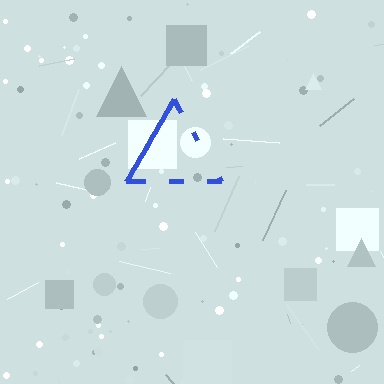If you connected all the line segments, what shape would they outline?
They would outline a triangle.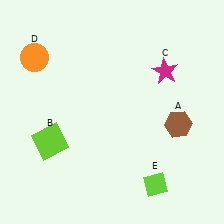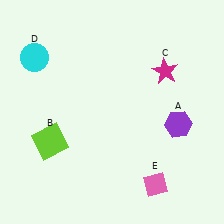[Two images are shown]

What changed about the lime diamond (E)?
In Image 1, E is lime. In Image 2, it changed to pink.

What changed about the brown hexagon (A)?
In Image 1, A is brown. In Image 2, it changed to purple.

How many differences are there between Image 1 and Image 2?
There are 3 differences between the two images.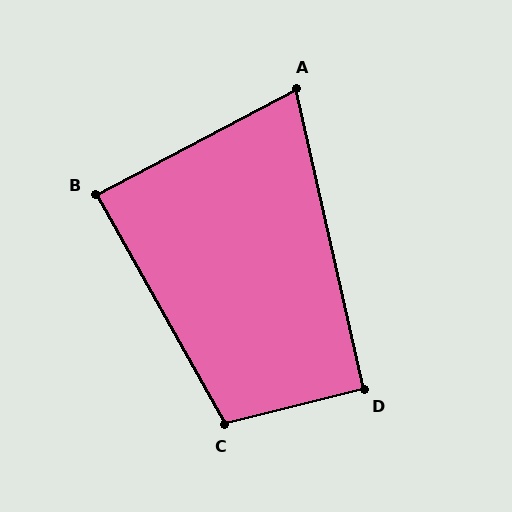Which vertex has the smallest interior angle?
A, at approximately 75 degrees.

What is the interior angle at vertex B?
Approximately 88 degrees (approximately right).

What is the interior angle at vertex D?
Approximately 92 degrees (approximately right).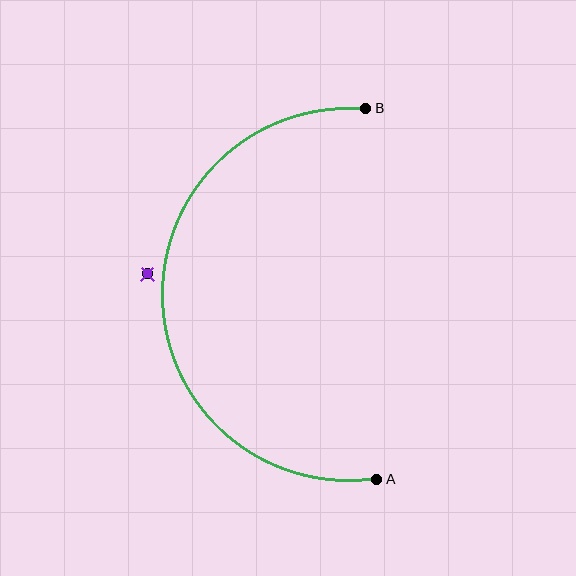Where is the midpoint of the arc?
The arc midpoint is the point on the curve farthest from the straight line joining A and B. It sits to the left of that line.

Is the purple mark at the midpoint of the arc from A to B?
No — the purple mark does not lie on the arc at all. It sits slightly outside the curve.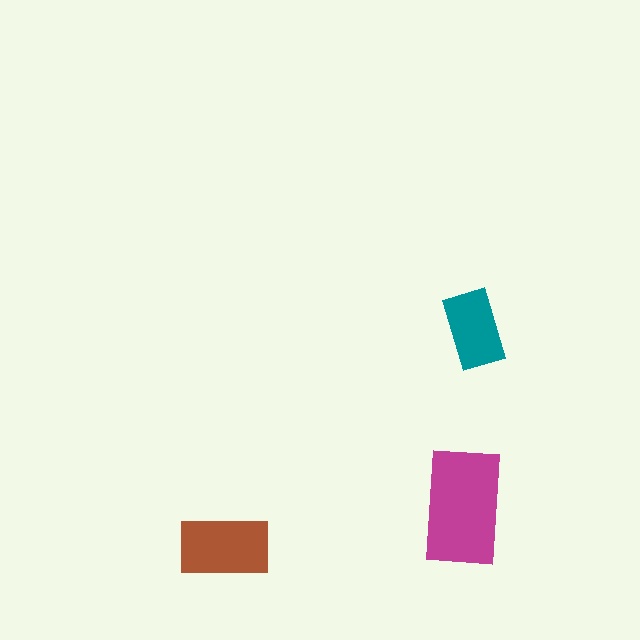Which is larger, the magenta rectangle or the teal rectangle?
The magenta one.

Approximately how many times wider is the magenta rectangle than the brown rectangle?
About 1.5 times wider.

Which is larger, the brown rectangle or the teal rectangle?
The brown one.